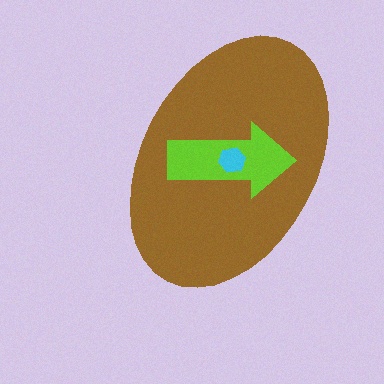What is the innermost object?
The cyan hexagon.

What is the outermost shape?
The brown ellipse.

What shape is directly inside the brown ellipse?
The lime arrow.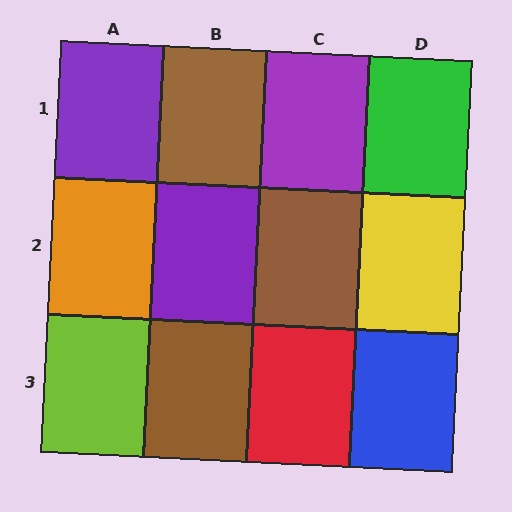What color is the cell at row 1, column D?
Green.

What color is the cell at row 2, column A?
Orange.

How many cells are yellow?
1 cell is yellow.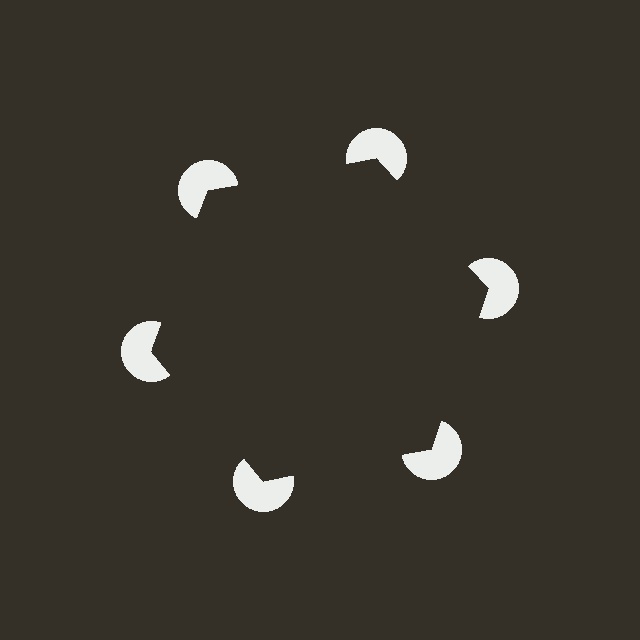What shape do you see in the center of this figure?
An illusory hexagon — its edges are inferred from the aligned wedge cuts in the pac-man discs, not physically drawn.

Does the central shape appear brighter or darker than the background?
It typically appears slightly darker than the background, even though no actual brightness change is drawn.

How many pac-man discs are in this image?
There are 6 — one at each vertex of the illusory hexagon.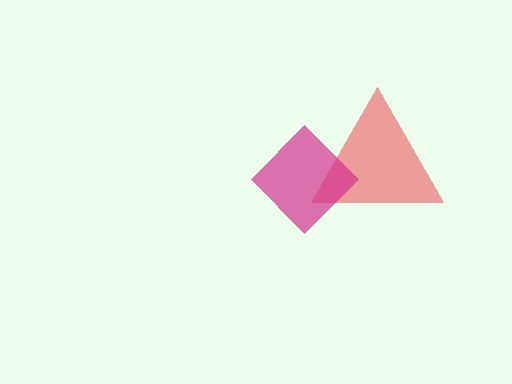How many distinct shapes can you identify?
There are 2 distinct shapes: a red triangle, a magenta diamond.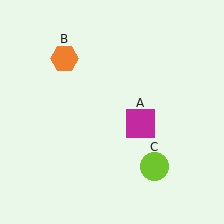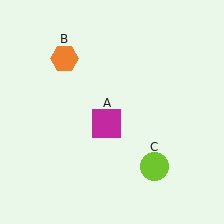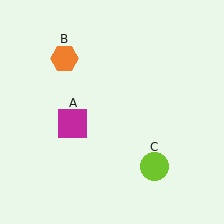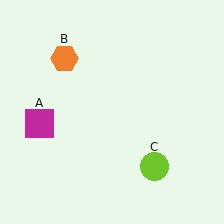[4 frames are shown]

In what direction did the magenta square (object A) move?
The magenta square (object A) moved left.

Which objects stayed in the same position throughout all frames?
Orange hexagon (object B) and lime circle (object C) remained stationary.